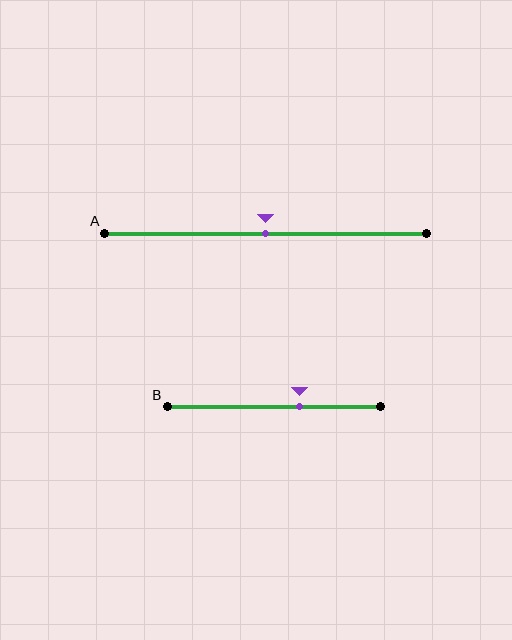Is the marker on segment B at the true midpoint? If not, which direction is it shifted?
No, the marker on segment B is shifted to the right by about 12% of the segment length.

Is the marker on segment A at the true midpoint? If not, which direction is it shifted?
Yes, the marker on segment A is at the true midpoint.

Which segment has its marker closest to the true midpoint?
Segment A has its marker closest to the true midpoint.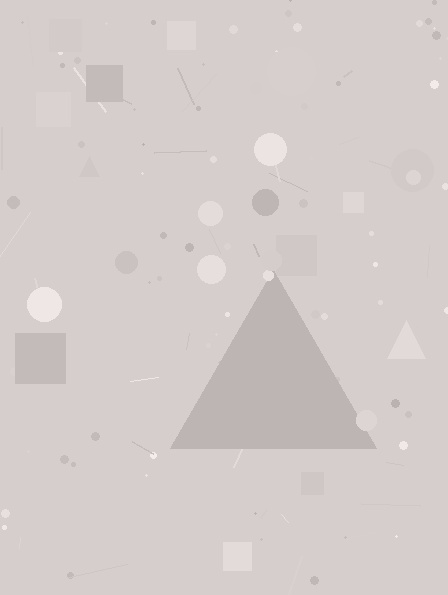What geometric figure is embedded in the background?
A triangle is embedded in the background.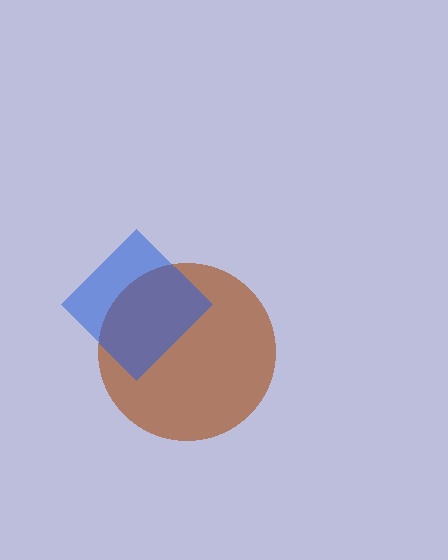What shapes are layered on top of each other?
The layered shapes are: a brown circle, a blue diamond.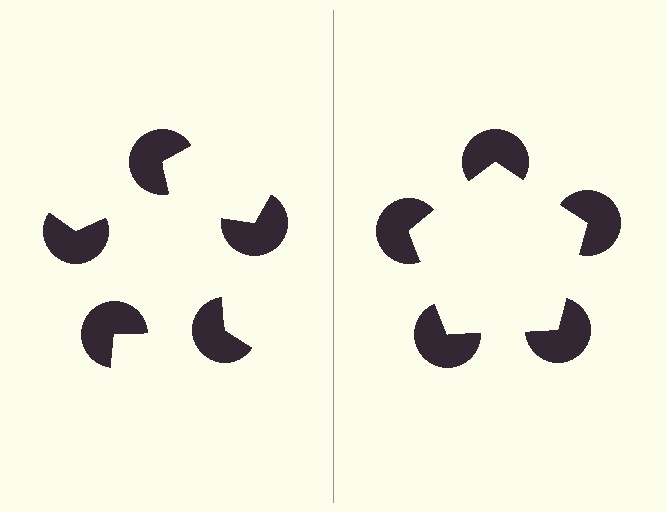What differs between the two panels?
The pac-man discs are positioned identically on both sides; only the wedge orientations differ. On the right they align to a pentagon; on the left they are misaligned.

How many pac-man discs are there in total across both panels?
10 — 5 on each side.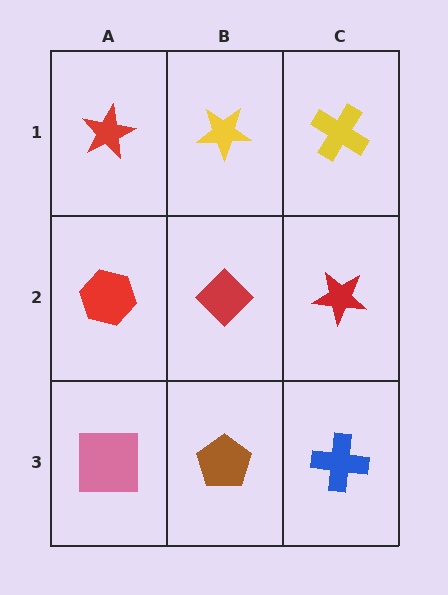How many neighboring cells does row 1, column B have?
3.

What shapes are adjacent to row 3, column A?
A red hexagon (row 2, column A), a brown pentagon (row 3, column B).